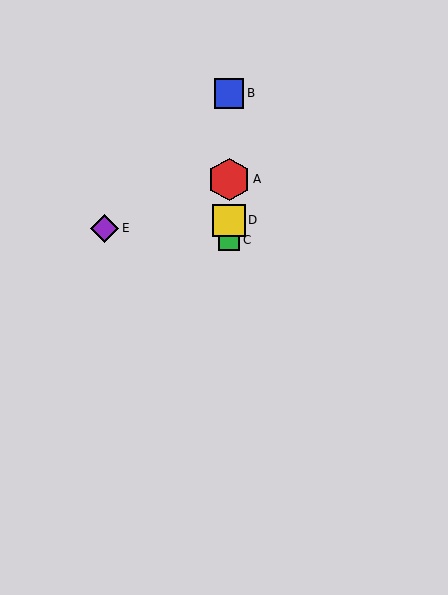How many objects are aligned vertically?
4 objects (A, B, C, D) are aligned vertically.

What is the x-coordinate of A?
Object A is at x≈229.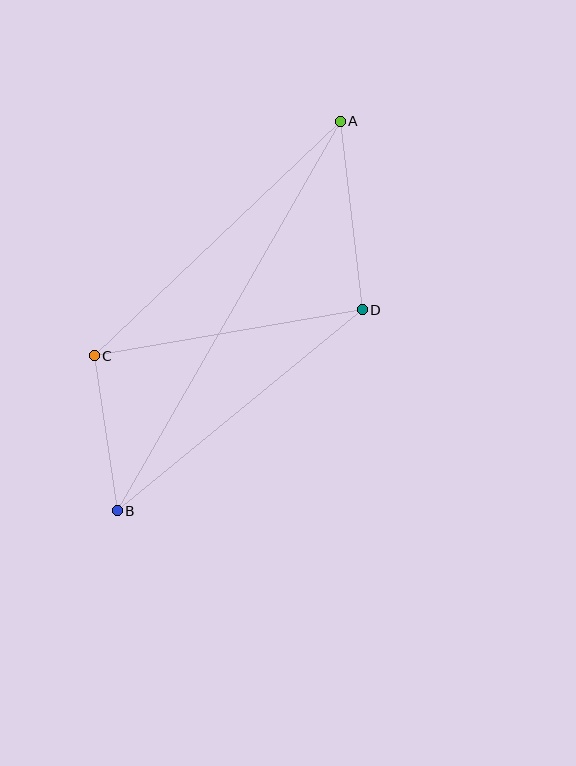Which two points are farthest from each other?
Points A and B are farthest from each other.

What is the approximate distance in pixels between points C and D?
The distance between C and D is approximately 272 pixels.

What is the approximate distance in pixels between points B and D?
The distance between B and D is approximately 317 pixels.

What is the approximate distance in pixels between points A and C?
The distance between A and C is approximately 340 pixels.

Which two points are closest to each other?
Points B and C are closest to each other.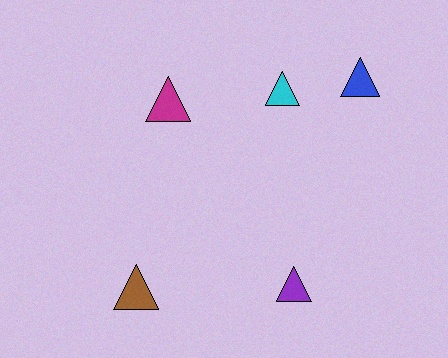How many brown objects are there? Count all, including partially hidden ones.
There is 1 brown object.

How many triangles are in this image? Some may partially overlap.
There are 5 triangles.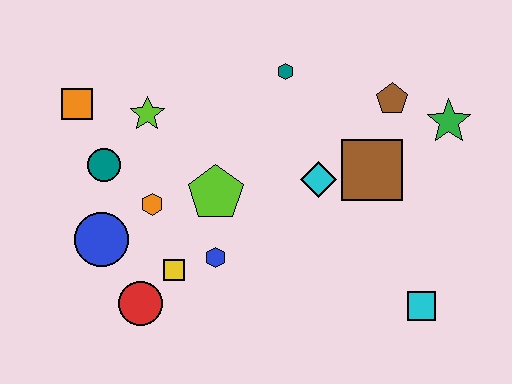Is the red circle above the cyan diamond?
No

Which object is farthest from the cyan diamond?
The orange square is farthest from the cyan diamond.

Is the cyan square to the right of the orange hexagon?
Yes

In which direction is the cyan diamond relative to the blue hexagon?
The cyan diamond is to the right of the blue hexagon.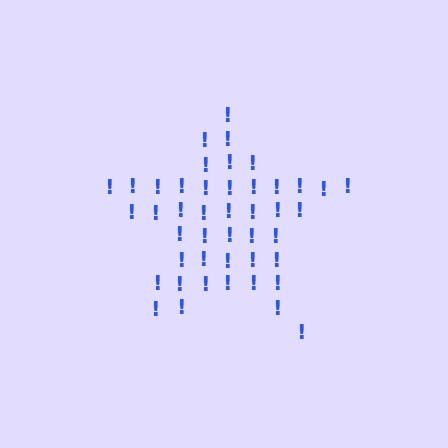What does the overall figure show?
The overall figure shows a star.